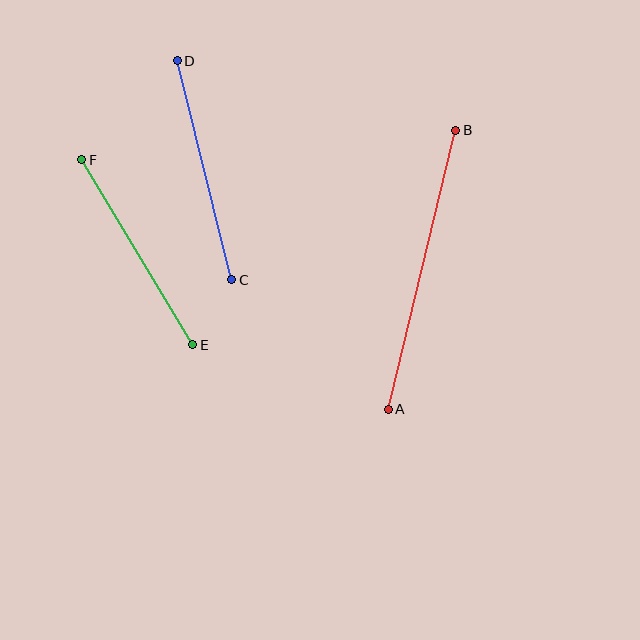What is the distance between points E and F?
The distance is approximately 216 pixels.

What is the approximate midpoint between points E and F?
The midpoint is at approximately (137, 252) pixels.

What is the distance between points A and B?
The distance is approximately 287 pixels.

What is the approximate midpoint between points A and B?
The midpoint is at approximately (422, 270) pixels.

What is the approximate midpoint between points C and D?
The midpoint is at approximately (204, 170) pixels.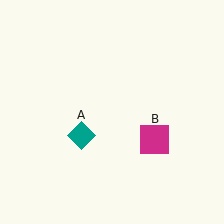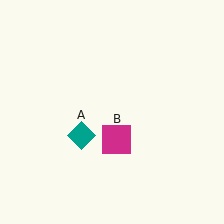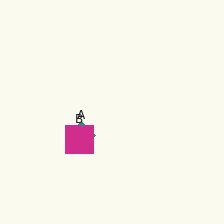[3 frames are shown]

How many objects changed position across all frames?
1 object changed position: magenta square (object B).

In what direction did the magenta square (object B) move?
The magenta square (object B) moved left.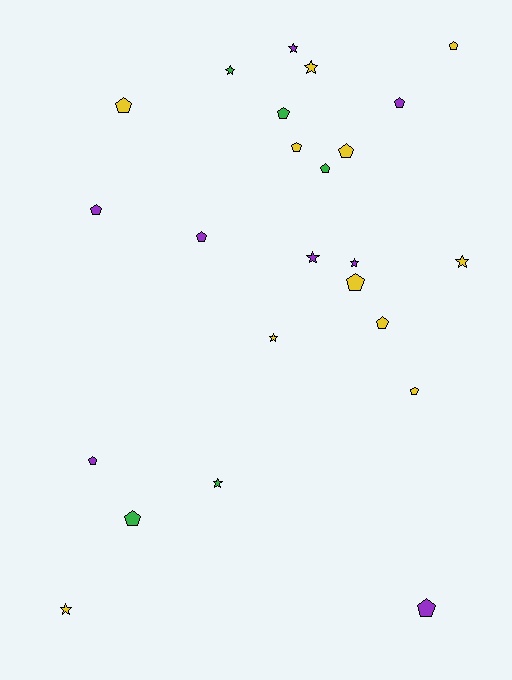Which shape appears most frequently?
Pentagon, with 15 objects.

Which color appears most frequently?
Yellow, with 11 objects.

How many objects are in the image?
There are 24 objects.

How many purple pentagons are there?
There are 5 purple pentagons.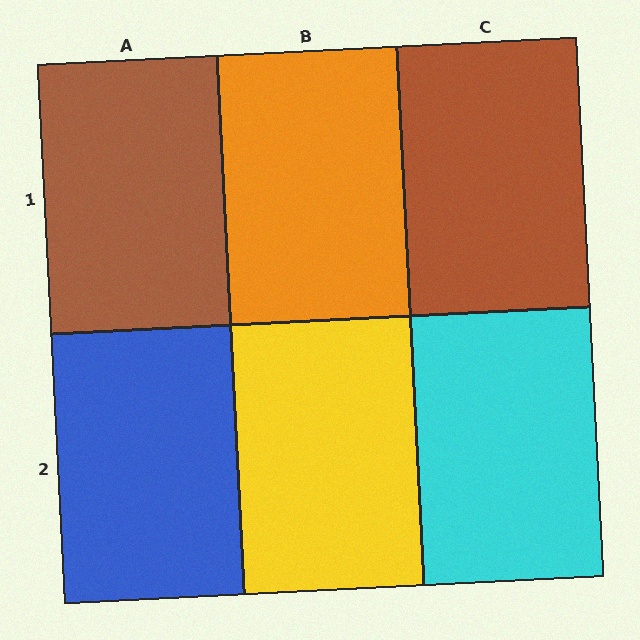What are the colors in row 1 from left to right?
Brown, orange, brown.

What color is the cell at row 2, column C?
Cyan.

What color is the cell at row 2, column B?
Yellow.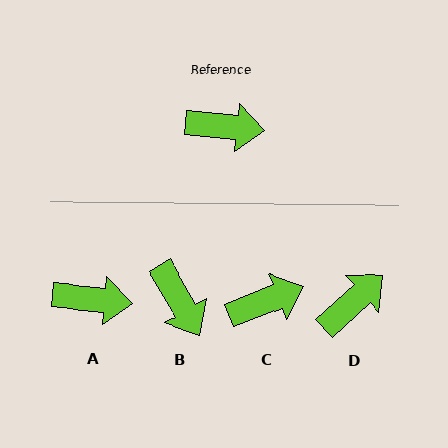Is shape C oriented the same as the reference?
No, it is off by about 27 degrees.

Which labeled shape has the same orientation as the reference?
A.